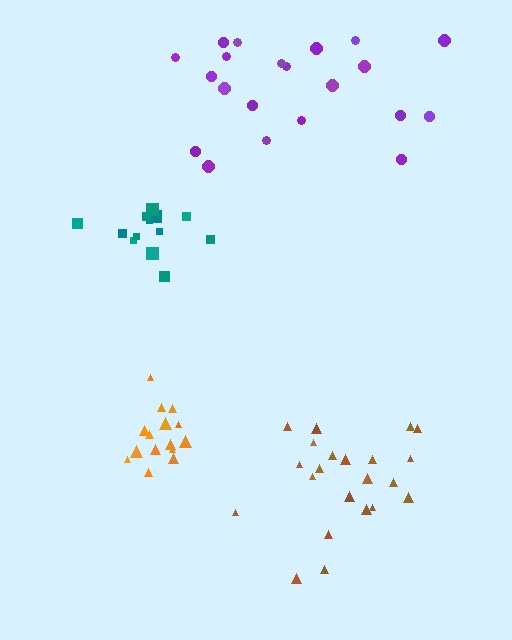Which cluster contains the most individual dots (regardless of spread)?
Brown (22).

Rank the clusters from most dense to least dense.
orange, teal, brown, purple.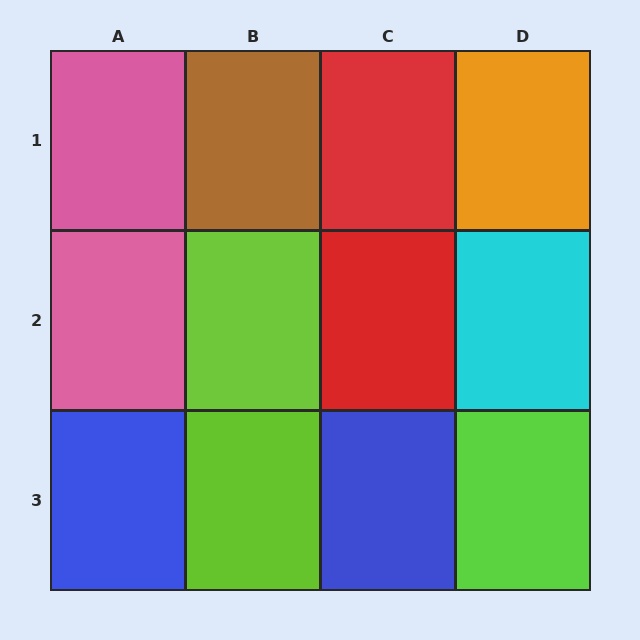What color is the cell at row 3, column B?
Lime.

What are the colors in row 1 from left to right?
Pink, brown, red, orange.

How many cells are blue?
2 cells are blue.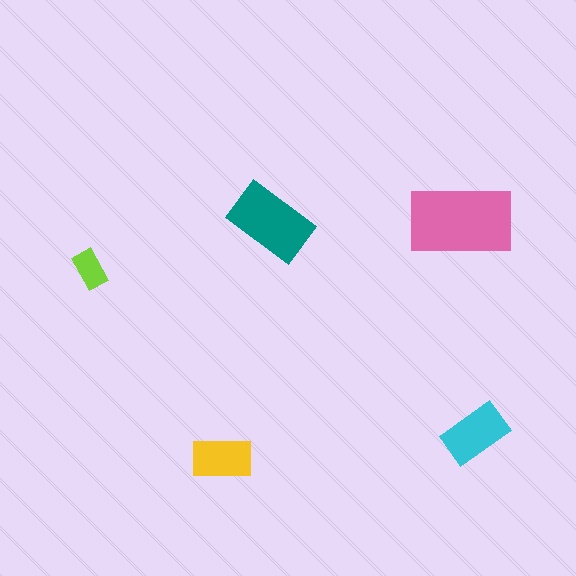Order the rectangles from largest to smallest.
the pink one, the teal one, the cyan one, the yellow one, the lime one.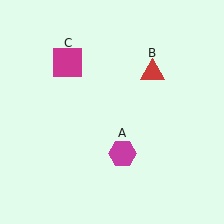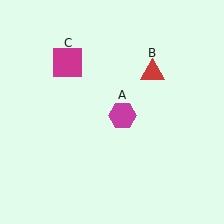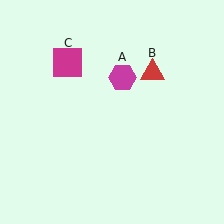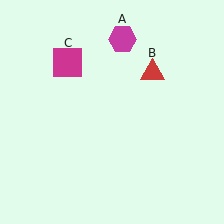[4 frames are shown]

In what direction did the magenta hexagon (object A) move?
The magenta hexagon (object A) moved up.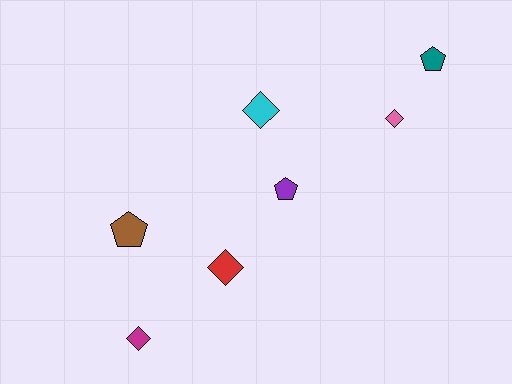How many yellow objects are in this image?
There are no yellow objects.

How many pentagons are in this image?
There are 3 pentagons.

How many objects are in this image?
There are 7 objects.